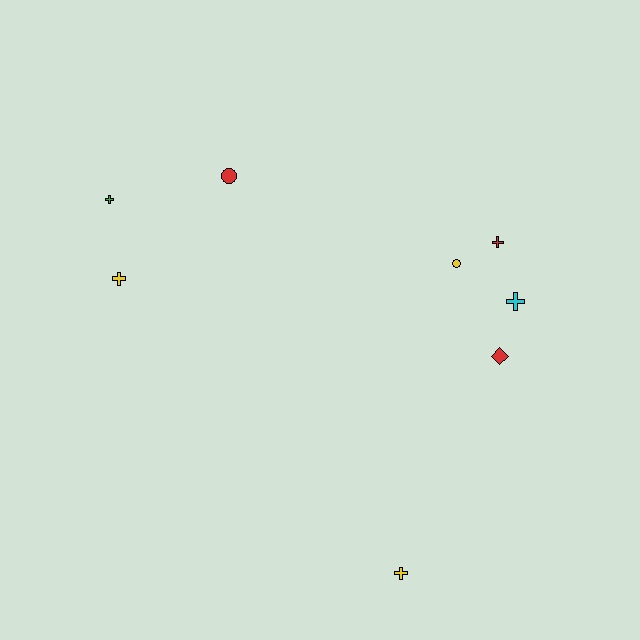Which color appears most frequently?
Yellow, with 3 objects.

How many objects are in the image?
There are 8 objects.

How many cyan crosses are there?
There is 1 cyan cross.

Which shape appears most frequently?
Cross, with 5 objects.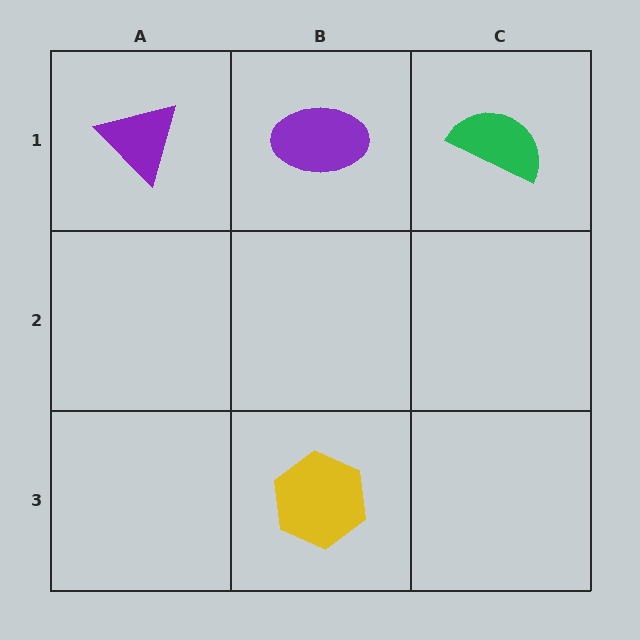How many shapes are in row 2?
0 shapes.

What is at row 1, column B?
A purple ellipse.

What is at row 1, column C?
A green semicircle.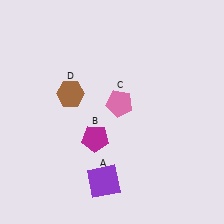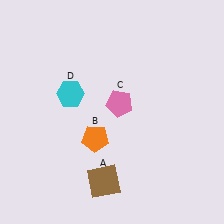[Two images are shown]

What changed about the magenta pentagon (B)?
In Image 1, B is magenta. In Image 2, it changed to orange.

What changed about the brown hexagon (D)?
In Image 1, D is brown. In Image 2, it changed to cyan.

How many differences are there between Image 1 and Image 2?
There are 3 differences between the two images.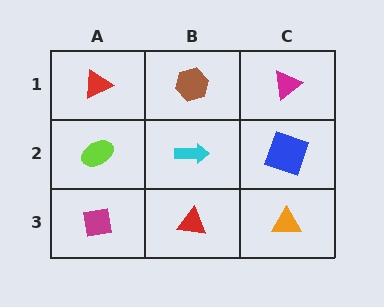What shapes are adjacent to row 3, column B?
A cyan arrow (row 2, column B), a magenta square (row 3, column A), an orange triangle (row 3, column C).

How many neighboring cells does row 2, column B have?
4.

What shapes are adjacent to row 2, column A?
A red triangle (row 1, column A), a magenta square (row 3, column A), a cyan arrow (row 2, column B).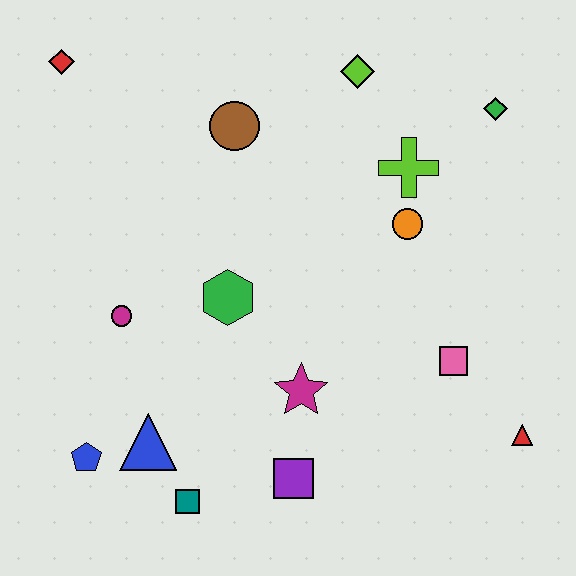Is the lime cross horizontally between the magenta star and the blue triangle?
No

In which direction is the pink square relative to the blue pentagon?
The pink square is to the right of the blue pentagon.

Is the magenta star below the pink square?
Yes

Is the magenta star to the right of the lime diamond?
No